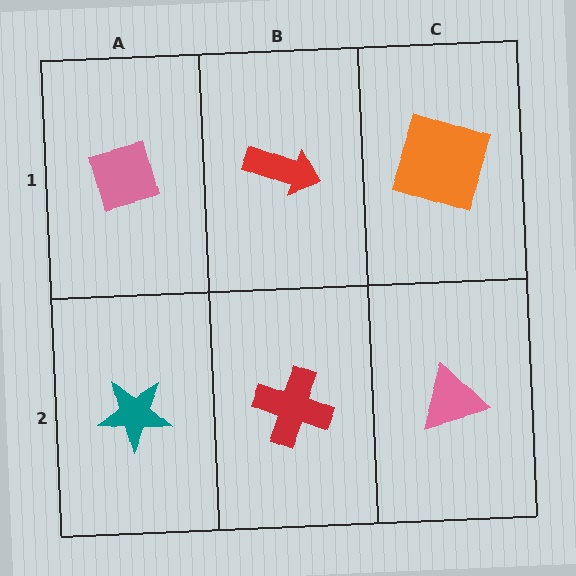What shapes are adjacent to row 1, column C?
A pink triangle (row 2, column C), a red arrow (row 1, column B).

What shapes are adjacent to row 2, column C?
An orange square (row 1, column C), a red cross (row 2, column B).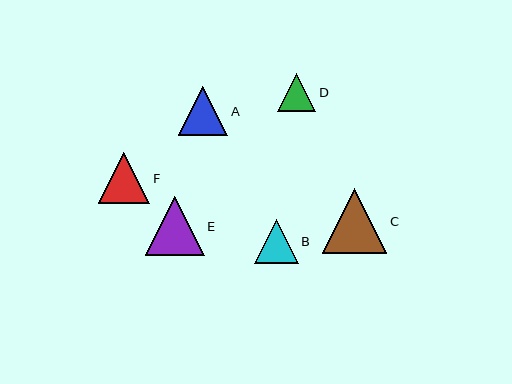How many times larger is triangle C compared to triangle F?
Triangle C is approximately 1.3 times the size of triangle F.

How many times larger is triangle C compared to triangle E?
Triangle C is approximately 1.1 times the size of triangle E.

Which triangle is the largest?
Triangle C is the largest with a size of approximately 64 pixels.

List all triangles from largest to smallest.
From largest to smallest: C, E, F, A, B, D.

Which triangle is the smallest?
Triangle D is the smallest with a size of approximately 38 pixels.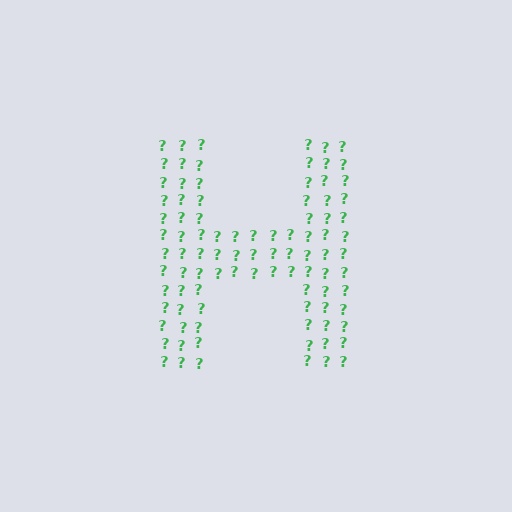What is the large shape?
The large shape is the letter H.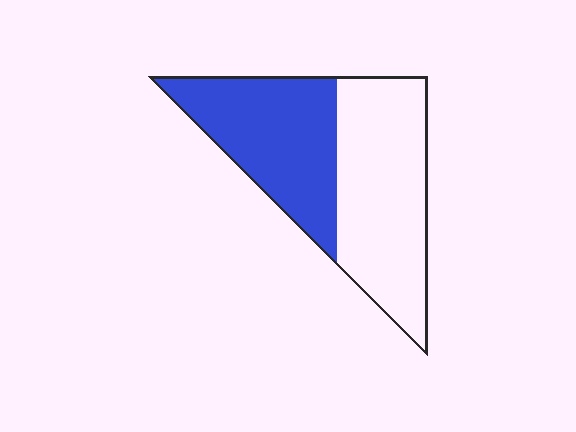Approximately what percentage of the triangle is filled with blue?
Approximately 45%.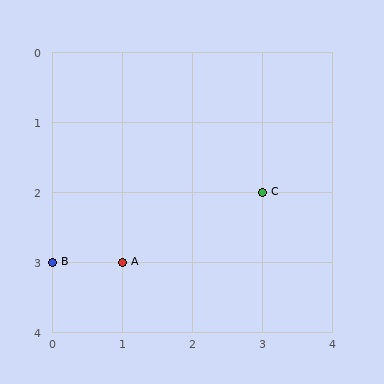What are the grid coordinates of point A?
Point A is at grid coordinates (1, 3).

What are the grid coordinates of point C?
Point C is at grid coordinates (3, 2).